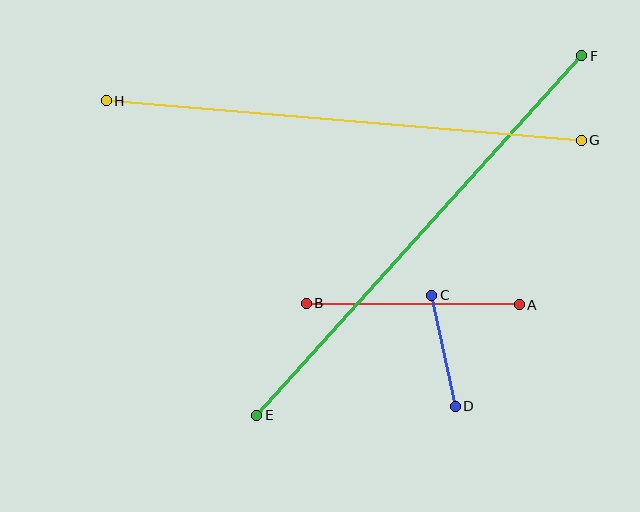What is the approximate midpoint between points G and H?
The midpoint is at approximately (344, 120) pixels.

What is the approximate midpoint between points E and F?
The midpoint is at approximately (419, 235) pixels.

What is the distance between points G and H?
The distance is approximately 476 pixels.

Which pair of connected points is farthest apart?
Points E and F are farthest apart.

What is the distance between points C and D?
The distance is approximately 114 pixels.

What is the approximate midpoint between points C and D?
The midpoint is at approximately (443, 351) pixels.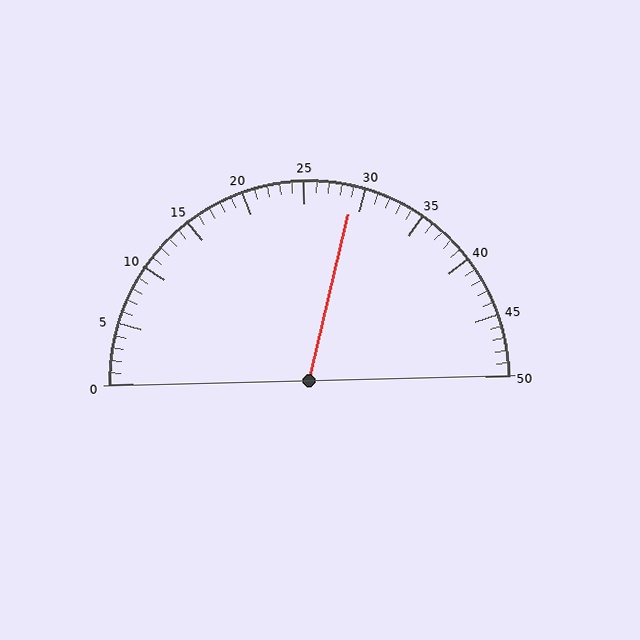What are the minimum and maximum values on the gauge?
The gauge ranges from 0 to 50.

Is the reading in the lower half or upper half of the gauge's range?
The reading is in the upper half of the range (0 to 50).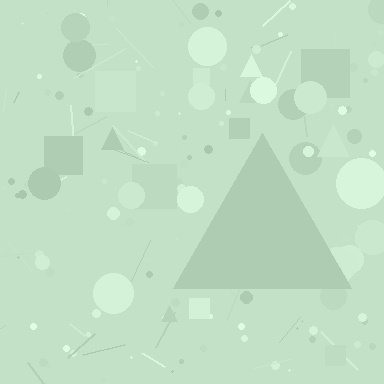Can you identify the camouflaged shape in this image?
The camouflaged shape is a triangle.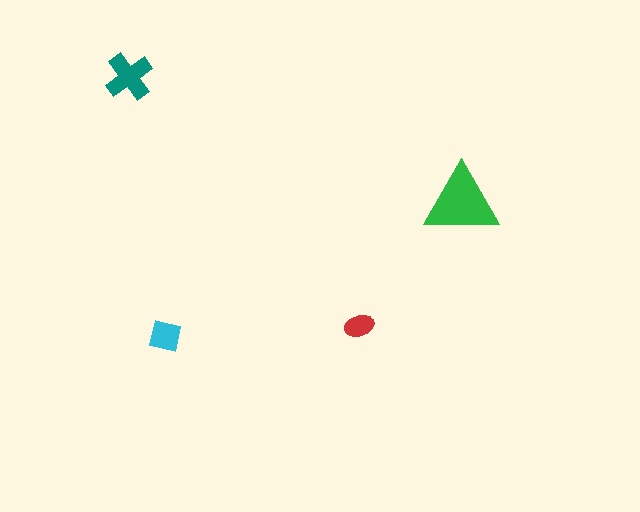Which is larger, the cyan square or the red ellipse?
The cyan square.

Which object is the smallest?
The red ellipse.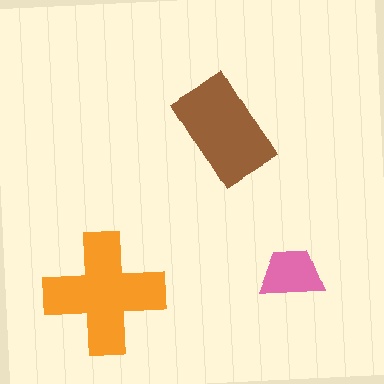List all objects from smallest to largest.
The pink trapezoid, the brown rectangle, the orange cross.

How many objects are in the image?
There are 3 objects in the image.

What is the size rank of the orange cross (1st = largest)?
1st.